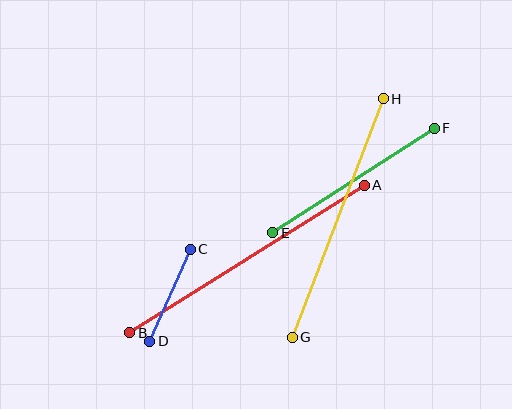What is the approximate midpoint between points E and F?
The midpoint is at approximately (353, 181) pixels.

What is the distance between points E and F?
The distance is approximately 192 pixels.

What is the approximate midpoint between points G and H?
The midpoint is at approximately (338, 218) pixels.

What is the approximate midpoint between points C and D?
The midpoint is at approximately (170, 295) pixels.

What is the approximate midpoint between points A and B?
The midpoint is at approximately (247, 259) pixels.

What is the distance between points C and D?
The distance is approximately 100 pixels.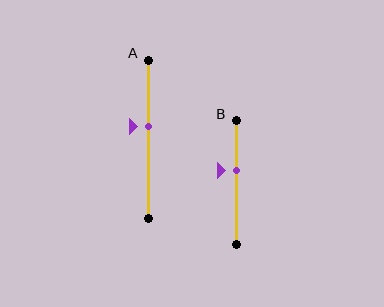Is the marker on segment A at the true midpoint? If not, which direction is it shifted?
No, the marker on segment A is shifted upward by about 8% of the segment length.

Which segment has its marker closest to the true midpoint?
Segment A has its marker closest to the true midpoint.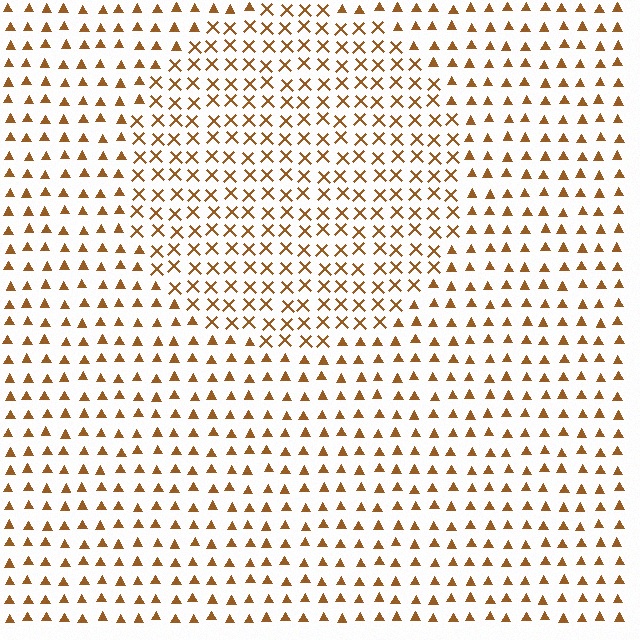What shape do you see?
I see a circle.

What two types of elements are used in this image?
The image uses X marks inside the circle region and triangles outside it.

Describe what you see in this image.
The image is filled with small brown elements arranged in a uniform grid. A circle-shaped region contains X marks, while the surrounding area contains triangles. The boundary is defined purely by the change in element shape.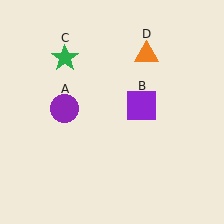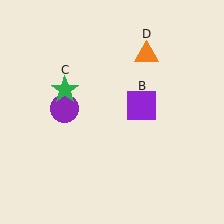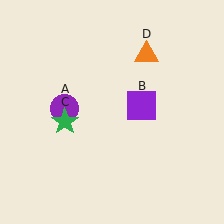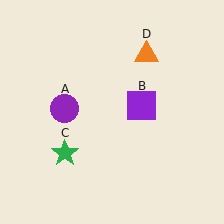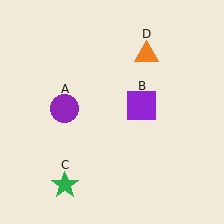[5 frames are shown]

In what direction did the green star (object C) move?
The green star (object C) moved down.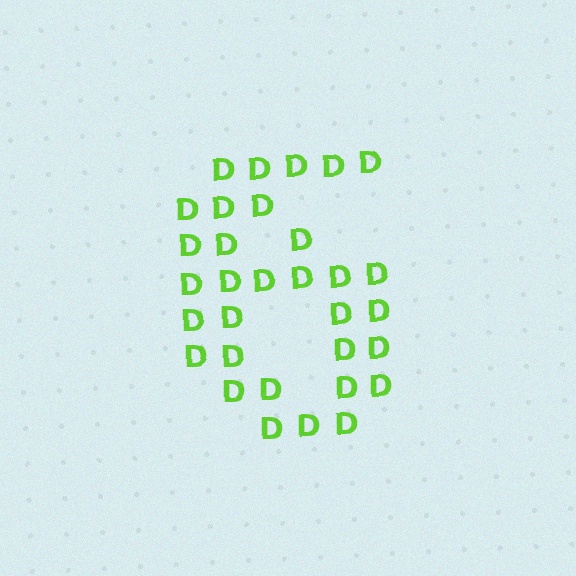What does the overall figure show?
The overall figure shows the digit 6.